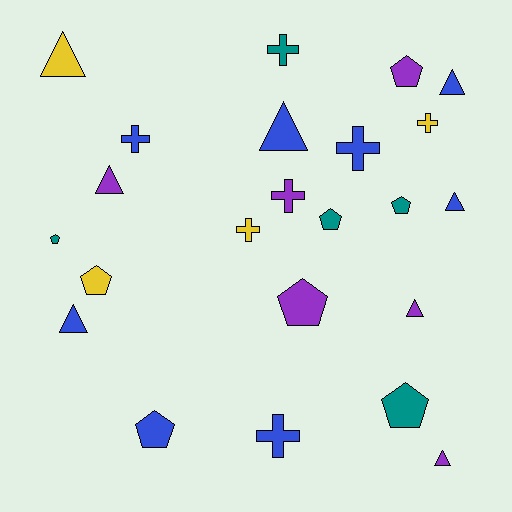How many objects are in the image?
There are 23 objects.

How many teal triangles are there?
There are no teal triangles.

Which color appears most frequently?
Blue, with 8 objects.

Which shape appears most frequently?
Triangle, with 8 objects.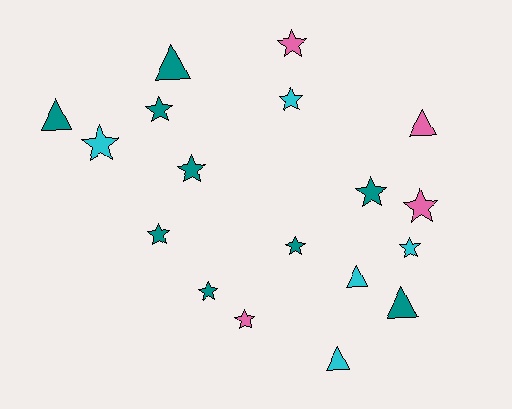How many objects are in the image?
There are 18 objects.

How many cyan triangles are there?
There are 2 cyan triangles.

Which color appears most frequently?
Teal, with 9 objects.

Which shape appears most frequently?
Star, with 12 objects.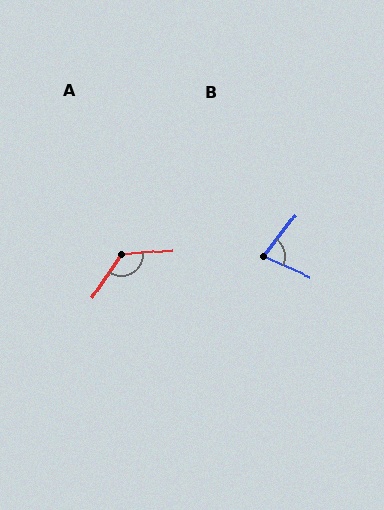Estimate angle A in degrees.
Approximately 128 degrees.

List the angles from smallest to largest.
B (76°), A (128°).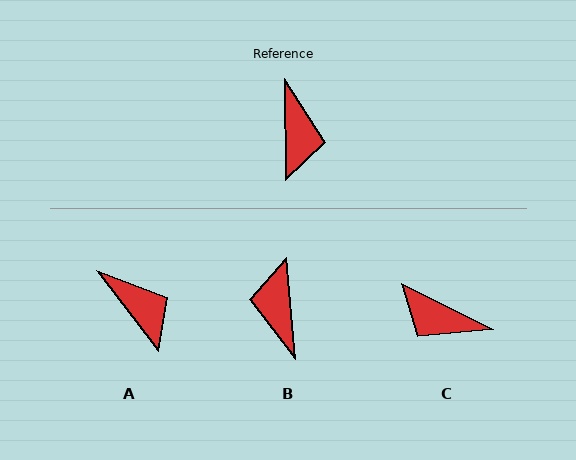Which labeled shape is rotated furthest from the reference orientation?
B, about 176 degrees away.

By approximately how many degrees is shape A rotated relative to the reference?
Approximately 36 degrees counter-clockwise.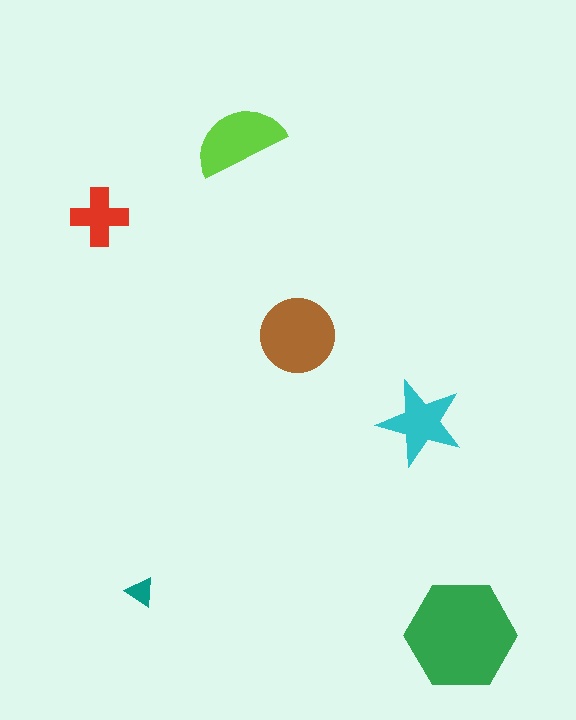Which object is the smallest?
The teal triangle.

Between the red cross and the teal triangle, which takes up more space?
The red cross.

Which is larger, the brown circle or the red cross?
The brown circle.